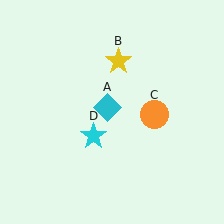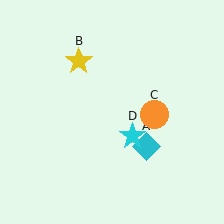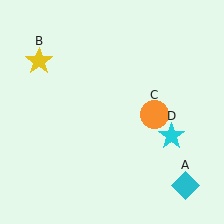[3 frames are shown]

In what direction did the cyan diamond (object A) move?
The cyan diamond (object A) moved down and to the right.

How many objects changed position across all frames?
3 objects changed position: cyan diamond (object A), yellow star (object B), cyan star (object D).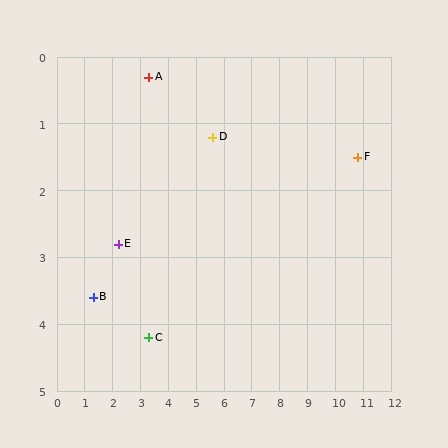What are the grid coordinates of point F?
Point F is at approximately (10.8, 1.5).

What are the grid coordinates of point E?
Point E is at approximately (2.2, 2.8).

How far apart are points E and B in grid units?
Points E and B are about 1.2 grid units apart.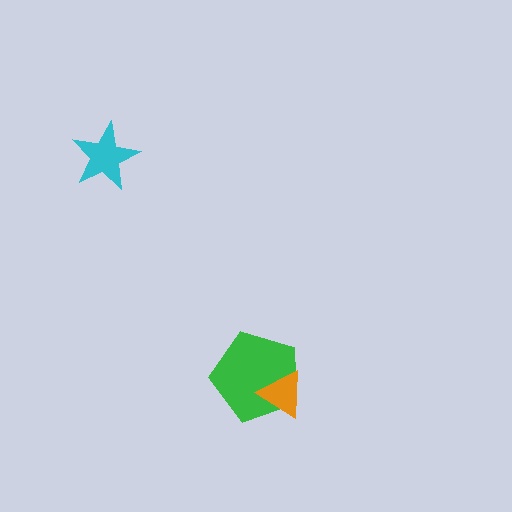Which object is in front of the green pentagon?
The orange triangle is in front of the green pentagon.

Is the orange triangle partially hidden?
No, no other shape covers it.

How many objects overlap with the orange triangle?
1 object overlaps with the orange triangle.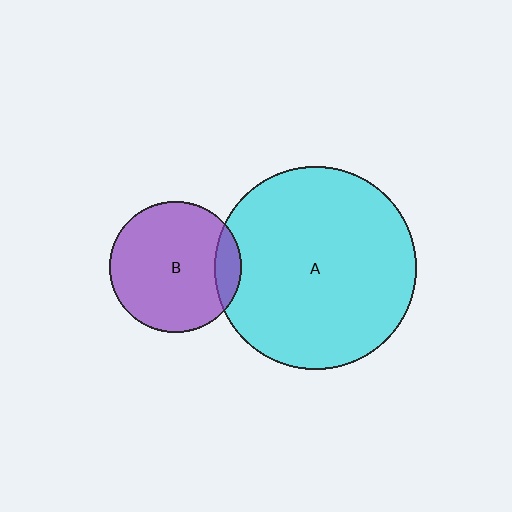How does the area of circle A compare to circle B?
Approximately 2.4 times.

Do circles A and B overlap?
Yes.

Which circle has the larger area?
Circle A (cyan).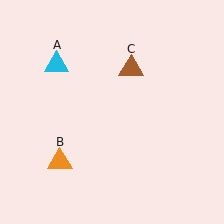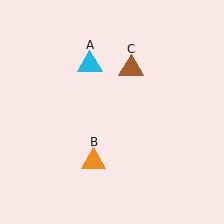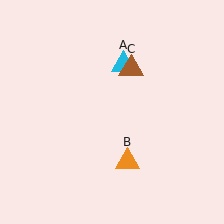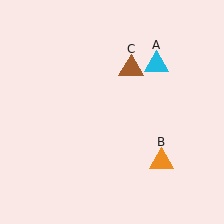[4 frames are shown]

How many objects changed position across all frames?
2 objects changed position: cyan triangle (object A), orange triangle (object B).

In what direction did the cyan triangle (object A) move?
The cyan triangle (object A) moved right.